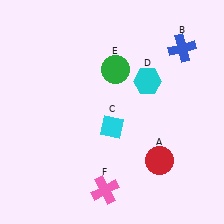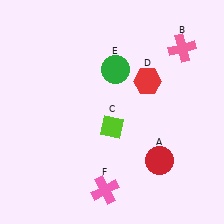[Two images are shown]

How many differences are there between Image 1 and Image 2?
There are 3 differences between the two images.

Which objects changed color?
B changed from blue to pink. C changed from cyan to lime. D changed from cyan to red.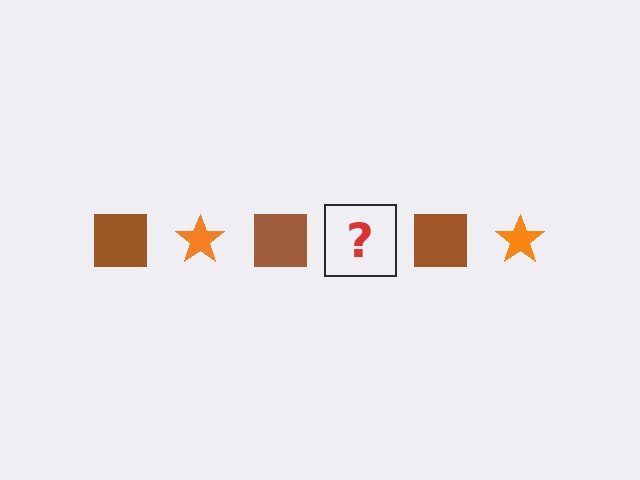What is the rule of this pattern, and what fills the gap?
The rule is that the pattern alternates between brown square and orange star. The gap should be filled with an orange star.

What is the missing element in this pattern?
The missing element is an orange star.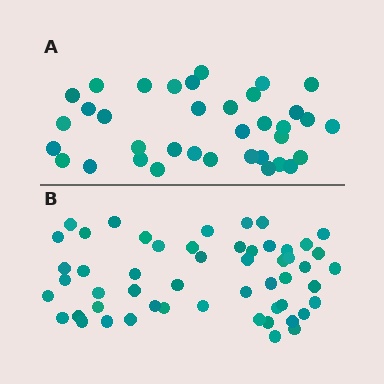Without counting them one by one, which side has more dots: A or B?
Region B (the bottom region) has more dots.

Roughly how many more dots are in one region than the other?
Region B has approximately 15 more dots than region A.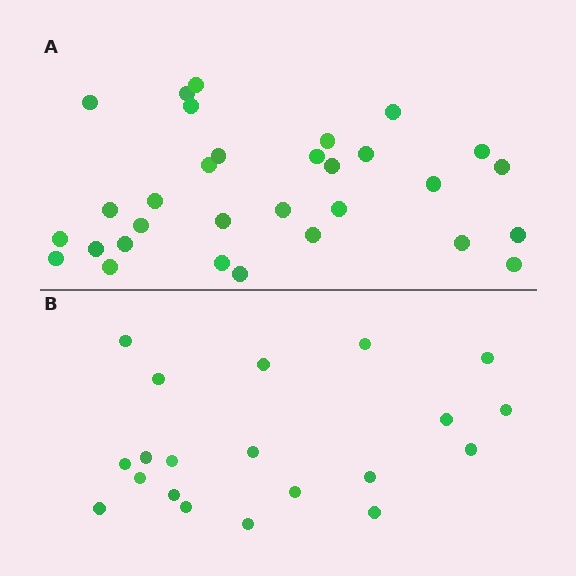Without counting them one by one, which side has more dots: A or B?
Region A (the top region) has more dots.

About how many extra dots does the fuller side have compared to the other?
Region A has roughly 12 or so more dots than region B.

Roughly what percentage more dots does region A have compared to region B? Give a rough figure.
About 55% more.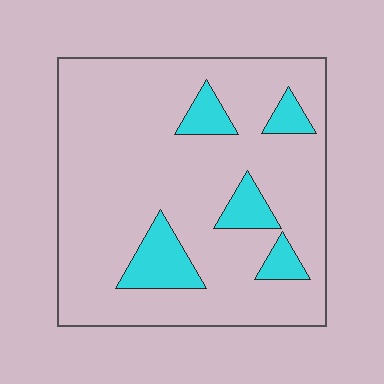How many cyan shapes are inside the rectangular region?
5.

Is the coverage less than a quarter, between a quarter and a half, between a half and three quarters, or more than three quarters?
Less than a quarter.